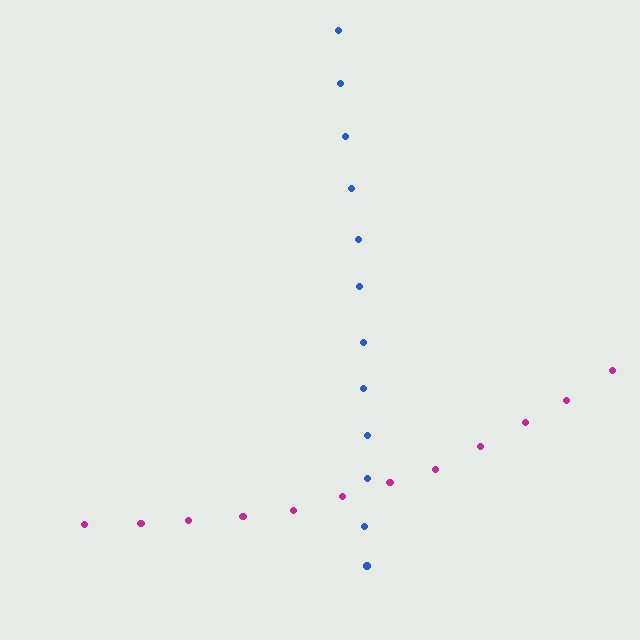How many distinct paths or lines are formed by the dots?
There are 2 distinct paths.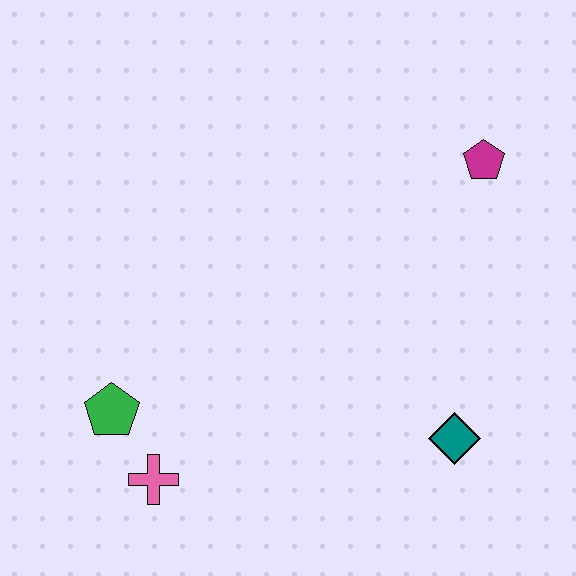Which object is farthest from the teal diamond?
The green pentagon is farthest from the teal diamond.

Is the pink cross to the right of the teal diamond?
No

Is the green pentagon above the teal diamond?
Yes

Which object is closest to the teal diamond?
The magenta pentagon is closest to the teal diamond.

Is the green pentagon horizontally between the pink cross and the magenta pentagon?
No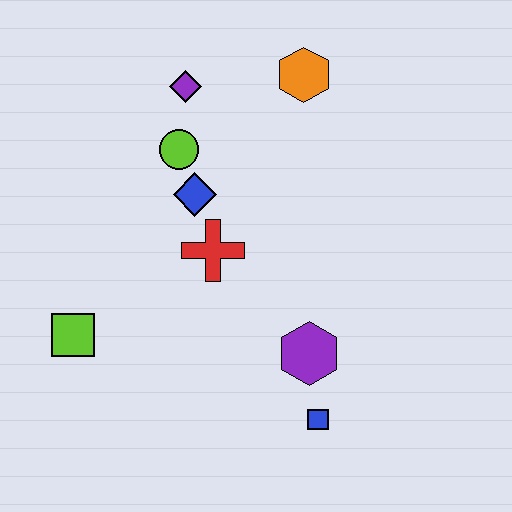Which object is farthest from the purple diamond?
The blue square is farthest from the purple diamond.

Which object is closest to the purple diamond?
The lime circle is closest to the purple diamond.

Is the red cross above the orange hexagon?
No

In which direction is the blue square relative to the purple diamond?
The blue square is below the purple diamond.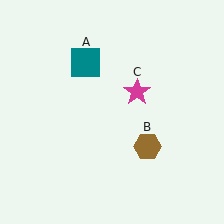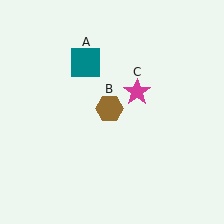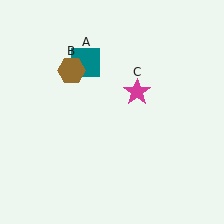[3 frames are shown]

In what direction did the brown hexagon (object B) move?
The brown hexagon (object B) moved up and to the left.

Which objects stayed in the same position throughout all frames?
Teal square (object A) and magenta star (object C) remained stationary.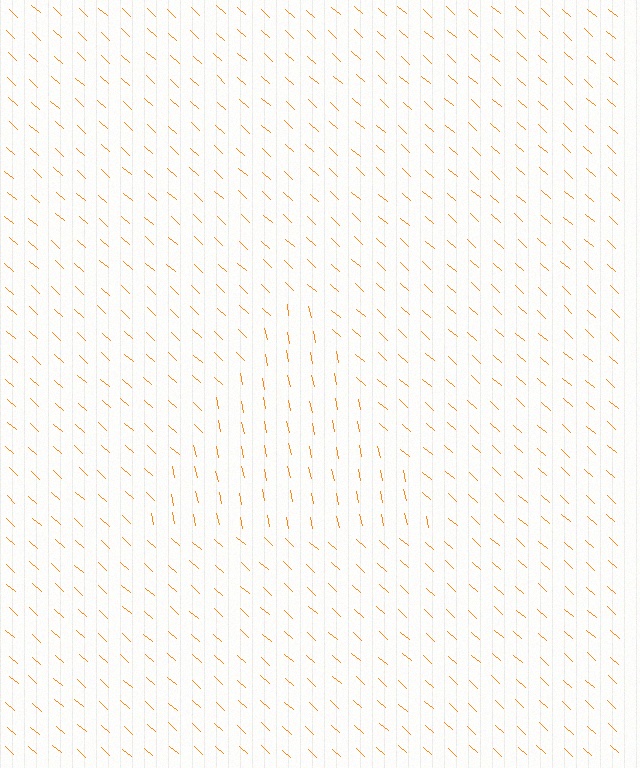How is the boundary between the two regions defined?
The boundary is defined purely by a change in line orientation (approximately 36 degrees difference). All lines are the same color and thickness.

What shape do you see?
I see a triangle.